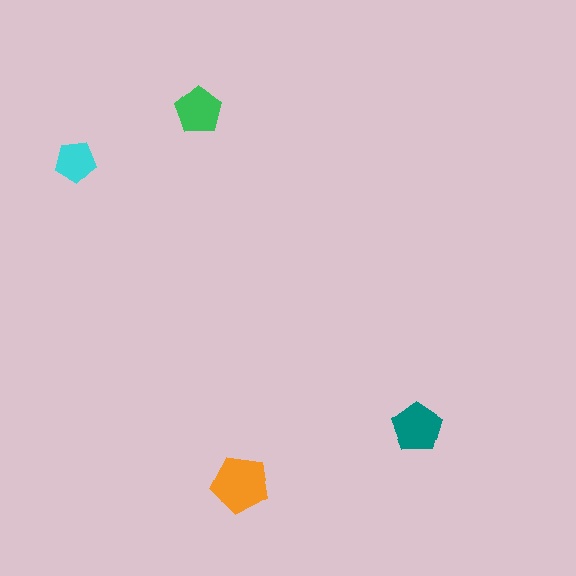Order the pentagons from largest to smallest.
the orange one, the teal one, the green one, the cyan one.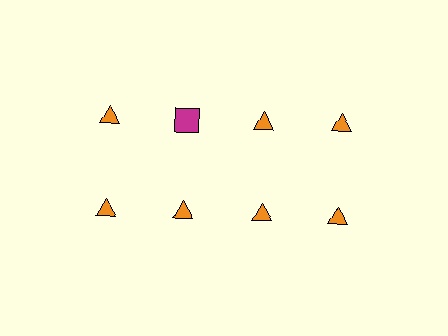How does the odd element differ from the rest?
It differs in both color (magenta instead of orange) and shape (square instead of triangle).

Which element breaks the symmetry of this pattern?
The magenta square in the top row, second from left column breaks the symmetry. All other shapes are orange triangles.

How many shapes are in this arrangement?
There are 8 shapes arranged in a grid pattern.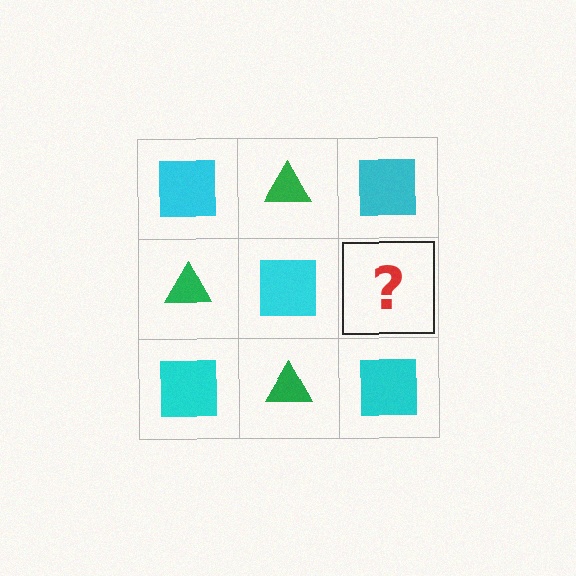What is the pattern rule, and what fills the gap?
The rule is that it alternates cyan square and green triangle in a checkerboard pattern. The gap should be filled with a green triangle.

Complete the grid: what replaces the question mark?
The question mark should be replaced with a green triangle.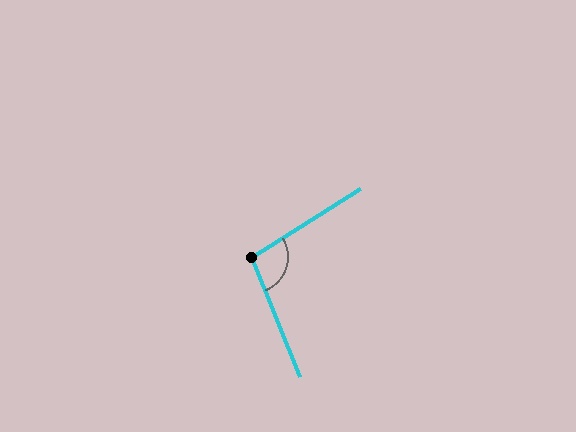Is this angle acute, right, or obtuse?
It is obtuse.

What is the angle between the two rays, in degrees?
Approximately 100 degrees.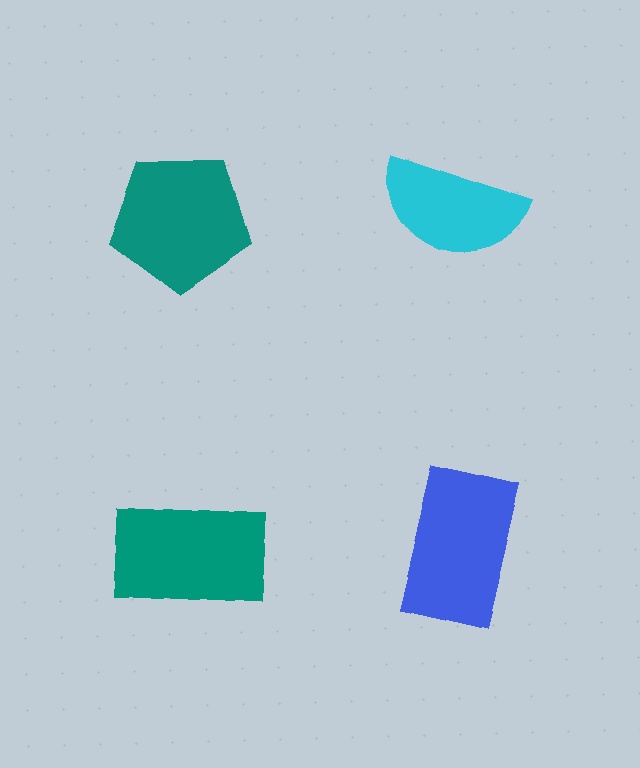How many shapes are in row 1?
2 shapes.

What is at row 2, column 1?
A teal rectangle.